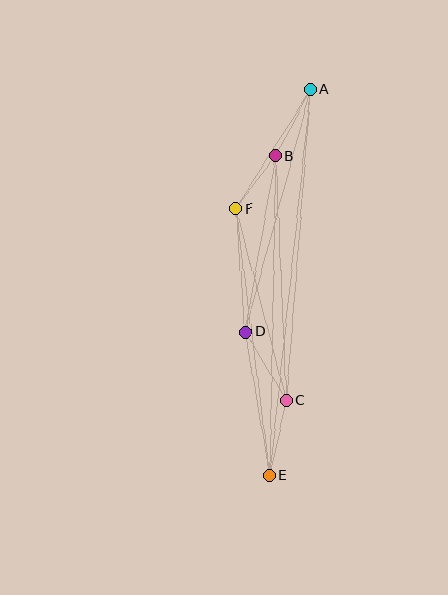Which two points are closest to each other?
Points B and F are closest to each other.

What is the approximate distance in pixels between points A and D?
The distance between A and D is approximately 251 pixels.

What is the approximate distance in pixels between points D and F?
The distance between D and F is approximately 124 pixels.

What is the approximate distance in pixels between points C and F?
The distance between C and F is approximately 198 pixels.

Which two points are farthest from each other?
Points A and E are farthest from each other.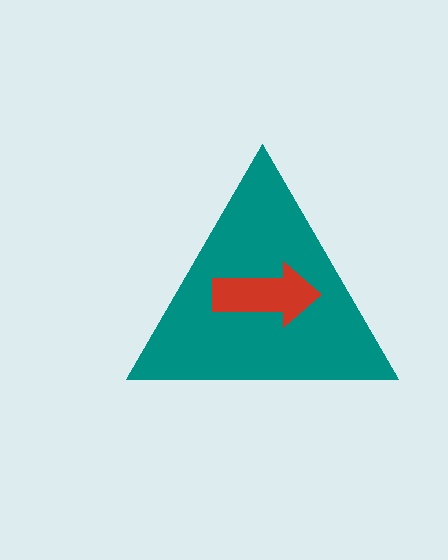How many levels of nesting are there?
2.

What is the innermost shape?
The red arrow.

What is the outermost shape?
The teal triangle.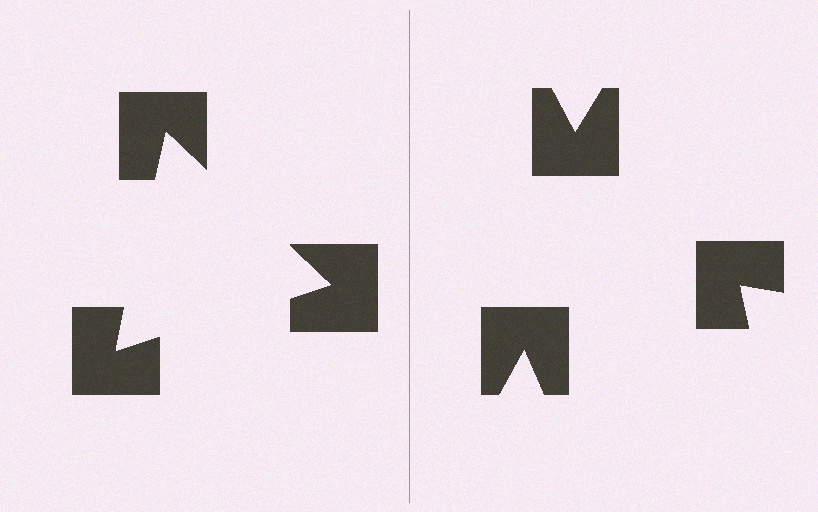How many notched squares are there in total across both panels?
6 — 3 on each side.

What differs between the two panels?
The notched squares are positioned identically on both sides; only the wedge orientations differ. On the left they align to a triangle; on the right they are misaligned.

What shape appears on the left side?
An illusory triangle.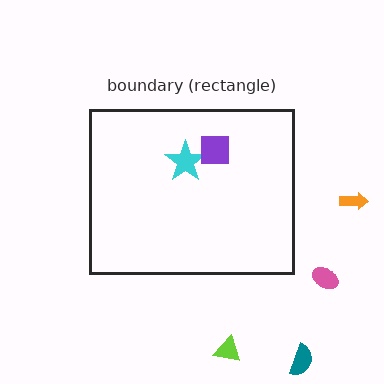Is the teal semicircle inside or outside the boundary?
Outside.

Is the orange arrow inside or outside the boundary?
Outside.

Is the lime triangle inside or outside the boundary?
Outside.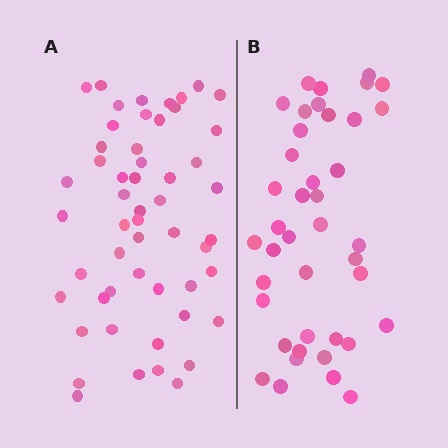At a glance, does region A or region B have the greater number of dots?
Region A (the left region) has more dots.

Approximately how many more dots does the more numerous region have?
Region A has roughly 12 or so more dots than region B.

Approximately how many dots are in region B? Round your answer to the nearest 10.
About 40 dots. (The exact count is 41, which rounds to 40.)